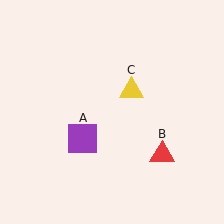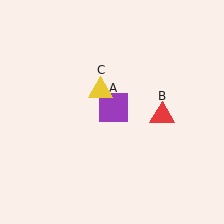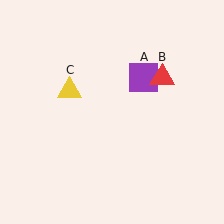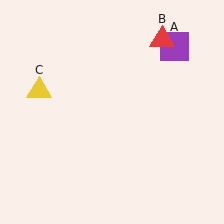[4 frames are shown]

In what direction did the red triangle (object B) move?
The red triangle (object B) moved up.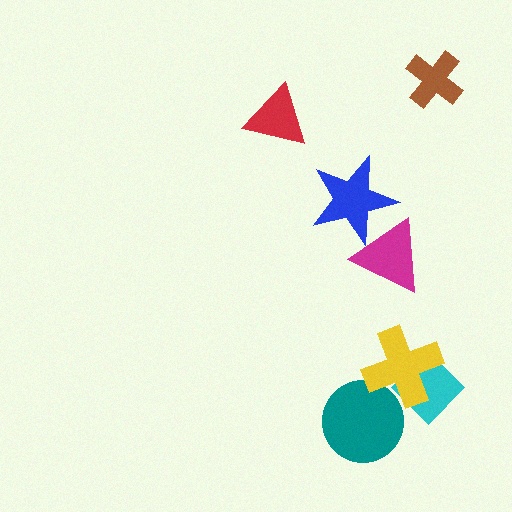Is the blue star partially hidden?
Yes, it is partially covered by another shape.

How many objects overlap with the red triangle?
0 objects overlap with the red triangle.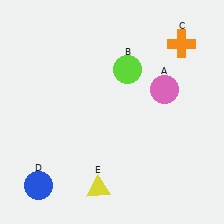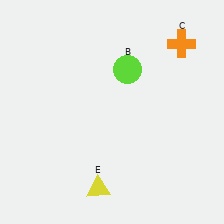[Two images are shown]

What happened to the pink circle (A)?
The pink circle (A) was removed in Image 2. It was in the top-right area of Image 1.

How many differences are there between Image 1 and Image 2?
There are 2 differences between the two images.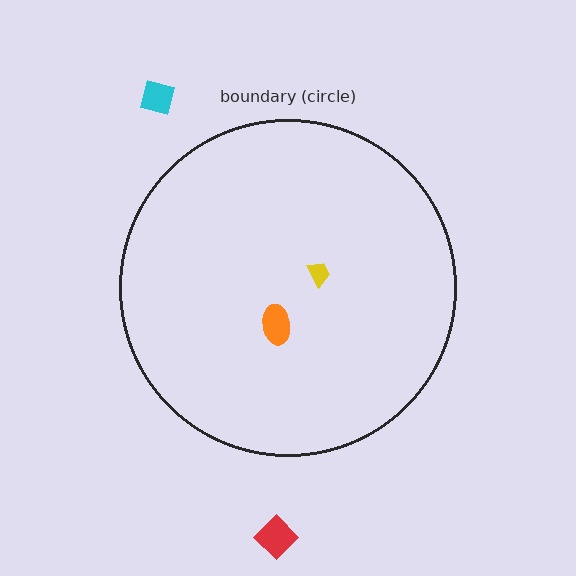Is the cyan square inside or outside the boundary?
Outside.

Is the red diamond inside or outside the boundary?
Outside.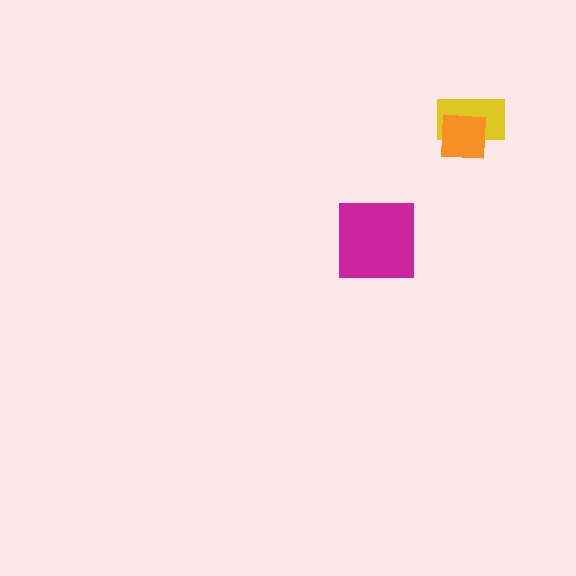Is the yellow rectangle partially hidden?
Yes, it is partially covered by another shape.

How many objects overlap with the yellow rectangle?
1 object overlaps with the yellow rectangle.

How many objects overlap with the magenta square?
0 objects overlap with the magenta square.